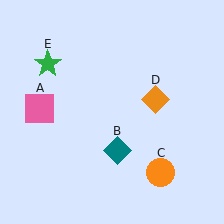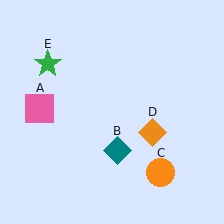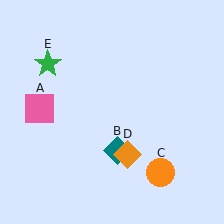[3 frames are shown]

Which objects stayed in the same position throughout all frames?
Pink square (object A) and teal diamond (object B) and orange circle (object C) and green star (object E) remained stationary.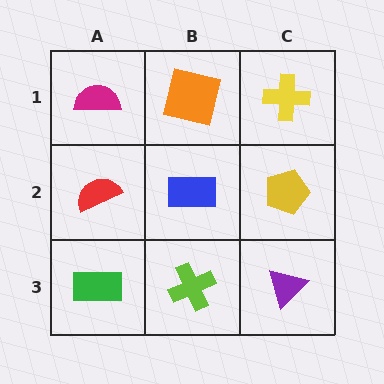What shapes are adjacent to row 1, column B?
A blue rectangle (row 2, column B), a magenta semicircle (row 1, column A), a yellow cross (row 1, column C).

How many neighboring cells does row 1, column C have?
2.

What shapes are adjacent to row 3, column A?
A red semicircle (row 2, column A), a lime cross (row 3, column B).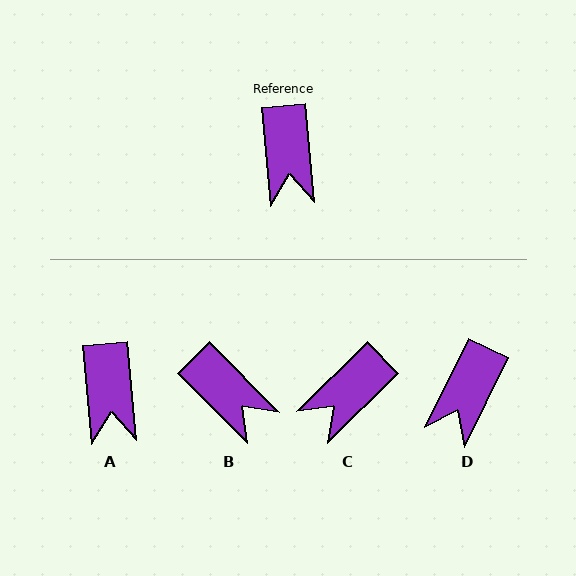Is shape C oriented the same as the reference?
No, it is off by about 51 degrees.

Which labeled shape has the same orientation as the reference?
A.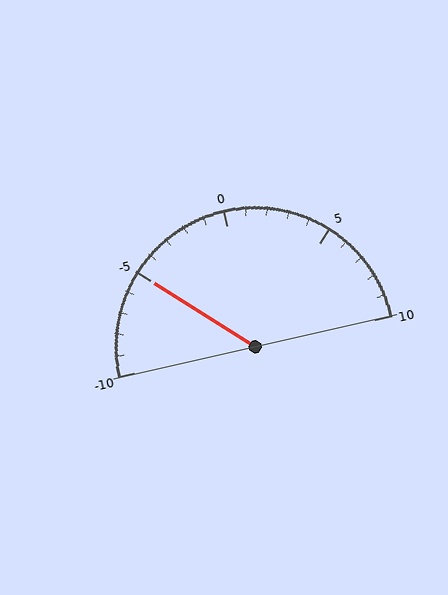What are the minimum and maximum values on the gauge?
The gauge ranges from -10 to 10.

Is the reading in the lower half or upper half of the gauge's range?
The reading is in the lower half of the range (-10 to 10).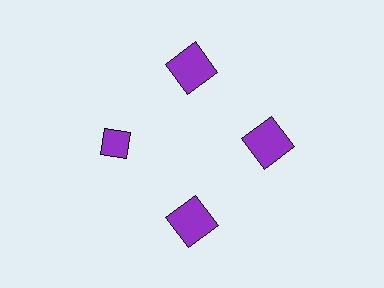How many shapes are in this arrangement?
There are 4 shapes arranged in a ring pattern.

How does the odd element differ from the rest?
It has a different shape: diamond instead of square.